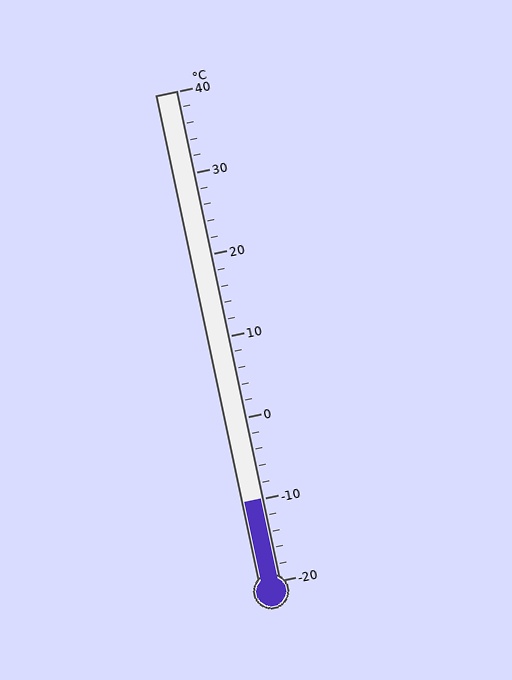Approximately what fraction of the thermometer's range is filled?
The thermometer is filled to approximately 15% of its range.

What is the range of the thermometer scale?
The thermometer scale ranges from -20°C to 40°C.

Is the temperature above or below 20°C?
The temperature is below 20°C.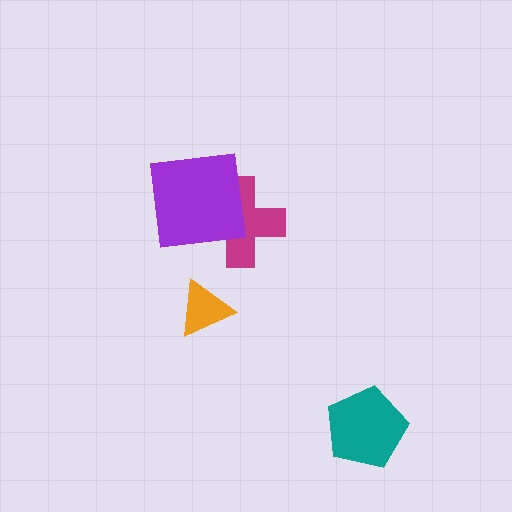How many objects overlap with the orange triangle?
0 objects overlap with the orange triangle.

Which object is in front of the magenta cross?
The purple square is in front of the magenta cross.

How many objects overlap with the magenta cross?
1 object overlaps with the magenta cross.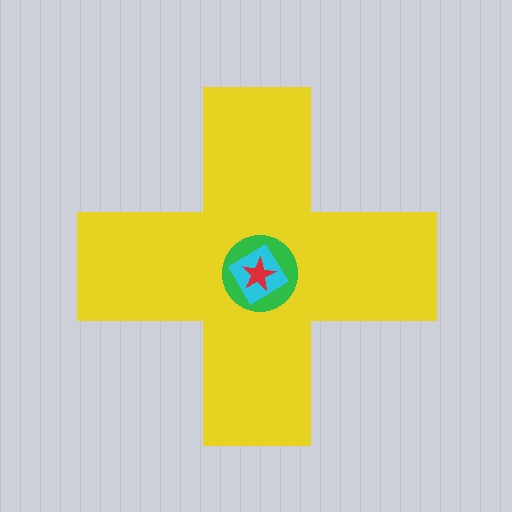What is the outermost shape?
The yellow cross.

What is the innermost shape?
The red star.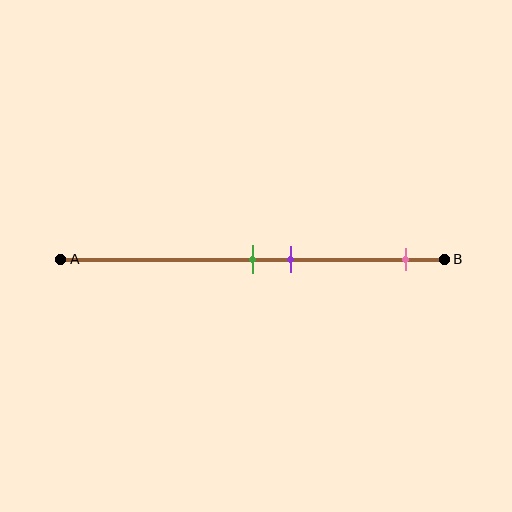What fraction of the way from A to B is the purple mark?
The purple mark is approximately 60% (0.6) of the way from A to B.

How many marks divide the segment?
There are 3 marks dividing the segment.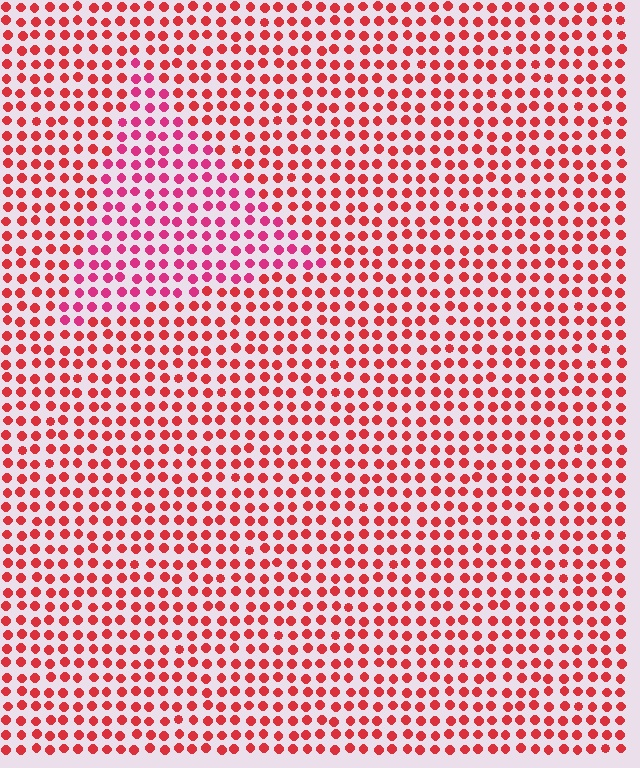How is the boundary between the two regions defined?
The boundary is defined purely by a slight shift in hue (about 26 degrees). Spacing, size, and orientation are identical on both sides.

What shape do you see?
I see a triangle.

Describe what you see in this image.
The image is filled with small red elements in a uniform arrangement. A triangle-shaped region is visible where the elements are tinted to a slightly different hue, forming a subtle color boundary.